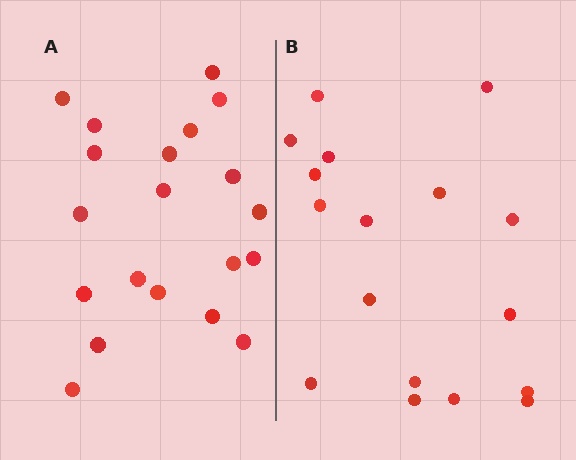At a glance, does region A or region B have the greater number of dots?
Region A (the left region) has more dots.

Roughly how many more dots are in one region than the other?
Region A has just a few more — roughly 2 or 3 more dots than region B.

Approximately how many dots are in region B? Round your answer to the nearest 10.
About 20 dots. (The exact count is 17, which rounds to 20.)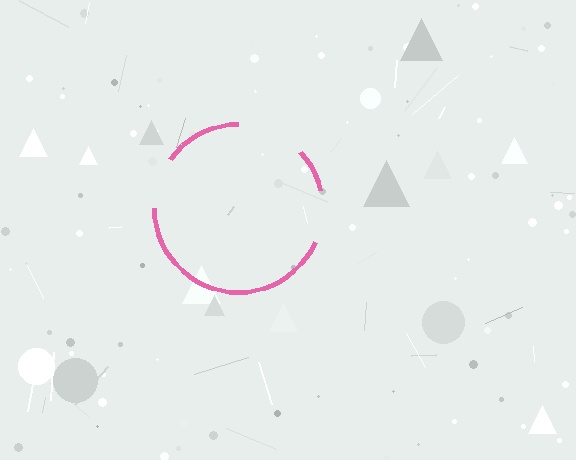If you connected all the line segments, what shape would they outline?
They would outline a circle.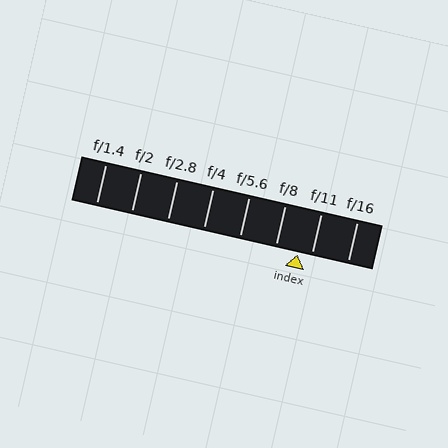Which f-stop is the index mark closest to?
The index mark is closest to f/11.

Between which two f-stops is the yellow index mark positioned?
The index mark is between f/8 and f/11.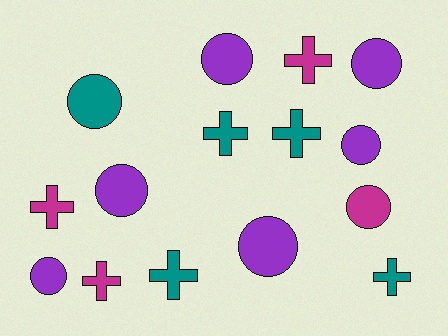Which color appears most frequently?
Purple, with 6 objects.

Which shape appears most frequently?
Circle, with 8 objects.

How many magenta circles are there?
There is 1 magenta circle.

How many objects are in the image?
There are 15 objects.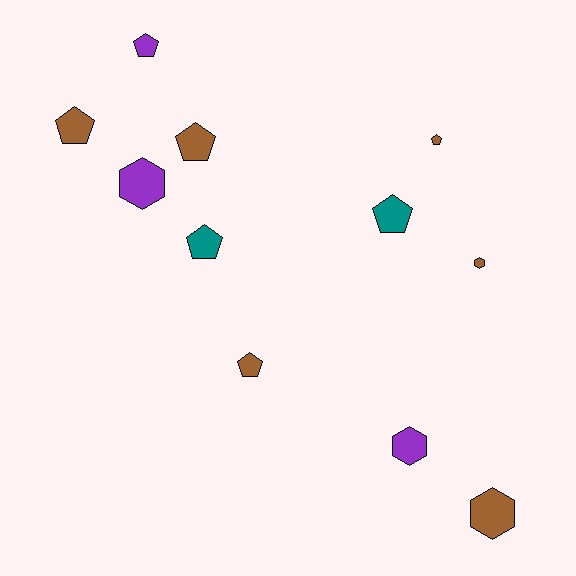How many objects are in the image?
There are 11 objects.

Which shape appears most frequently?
Pentagon, with 7 objects.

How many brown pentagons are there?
There are 4 brown pentagons.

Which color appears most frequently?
Brown, with 6 objects.